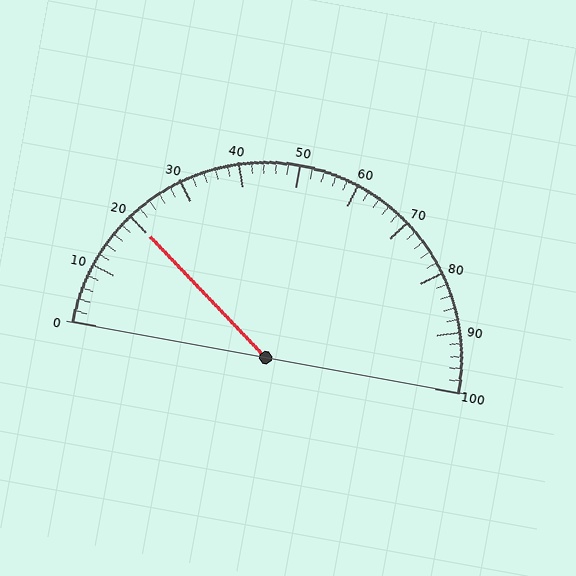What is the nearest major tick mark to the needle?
The nearest major tick mark is 20.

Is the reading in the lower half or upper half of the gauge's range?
The reading is in the lower half of the range (0 to 100).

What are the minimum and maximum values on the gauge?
The gauge ranges from 0 to 100.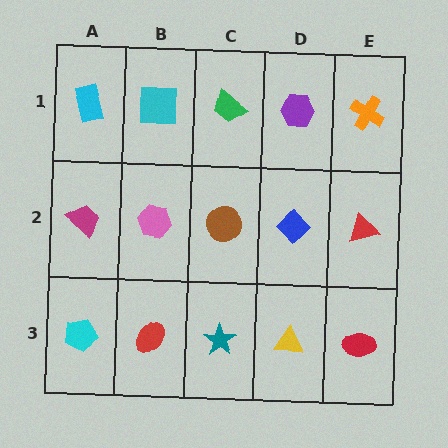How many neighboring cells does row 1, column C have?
3.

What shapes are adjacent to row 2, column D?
A purple hexagon (row 1, column D), a yellow triangle (row 3, column D), a brown circle (row 2, column C), a red triangle (row 2, column E).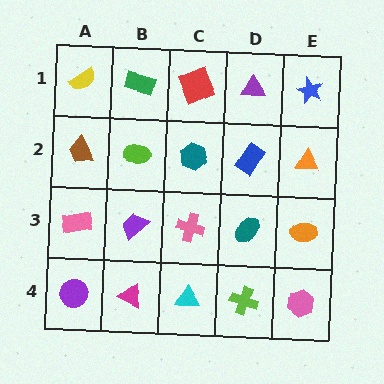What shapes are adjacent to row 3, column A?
A brown trapezoid (row 2, column A), a purple circle (row 4, column A), a purple trapezoid (row 3, column B).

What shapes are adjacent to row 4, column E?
An orange ellipse (row 3, column E), a lime cross (row 4, column D).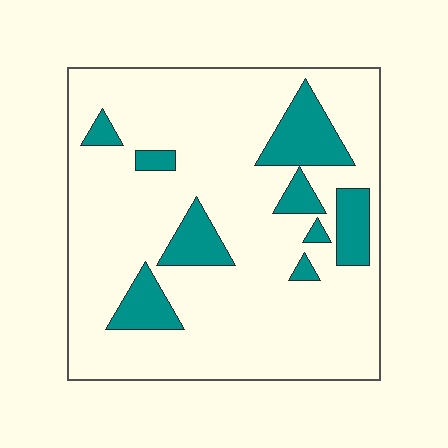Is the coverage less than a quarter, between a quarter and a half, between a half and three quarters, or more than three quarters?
Less than a quarter.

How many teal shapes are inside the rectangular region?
9.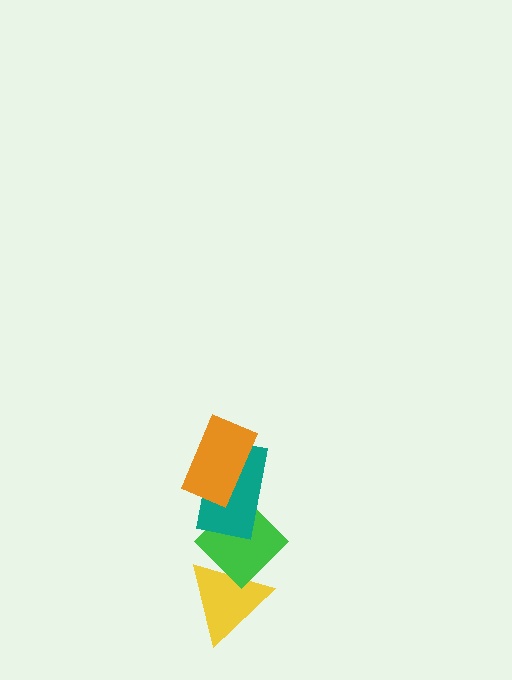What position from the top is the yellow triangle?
The yellow triangle is 4th from the top.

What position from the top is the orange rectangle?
The orange rectangle is 1st from the top.